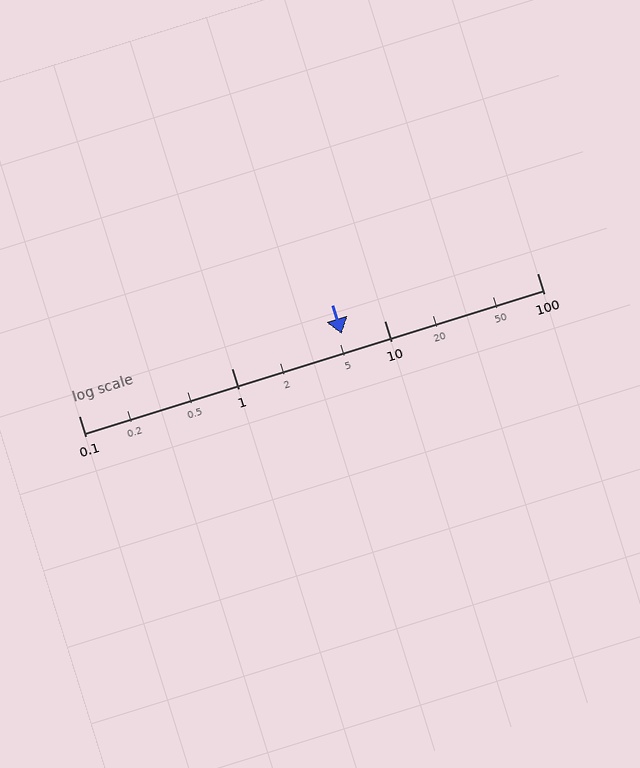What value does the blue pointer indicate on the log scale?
The pointer indicates approximately 5.3.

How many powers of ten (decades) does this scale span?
The scale spans 3 decades, from 0.1 to 100.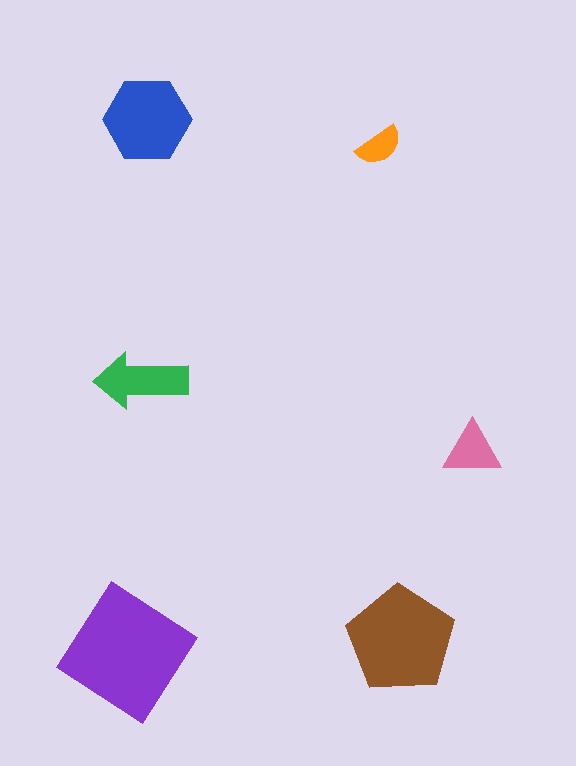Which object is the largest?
The purple diamond.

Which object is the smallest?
The orange semicircle.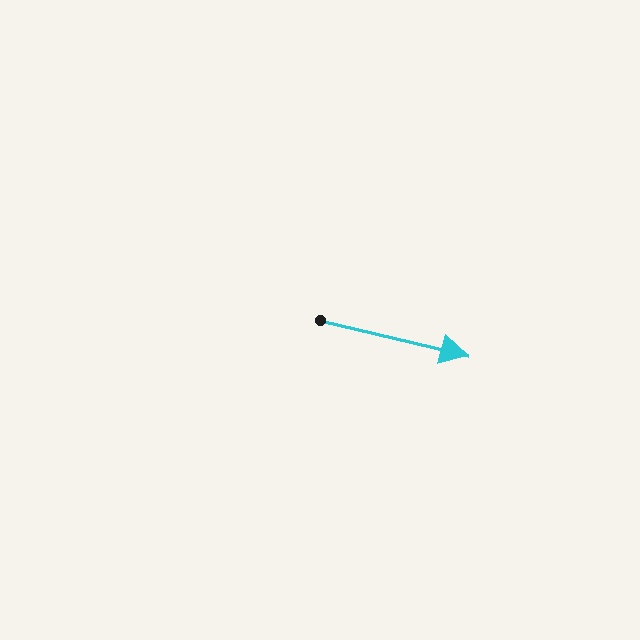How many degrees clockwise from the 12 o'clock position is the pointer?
Approximately 103 degrees.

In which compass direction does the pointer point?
East.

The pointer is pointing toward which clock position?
Roughly 3 o'clock.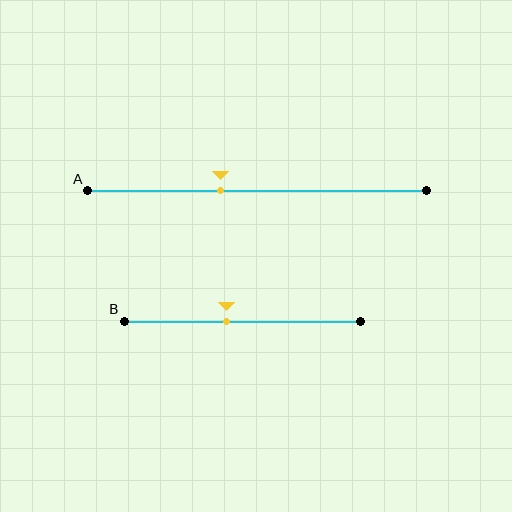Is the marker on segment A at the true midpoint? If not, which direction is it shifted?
No, the marker on segment A is shifted to the left by about 11% of the segment length.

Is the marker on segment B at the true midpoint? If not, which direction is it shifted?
No, the marker on segment B is shifted to the left by about 7% of the segment length.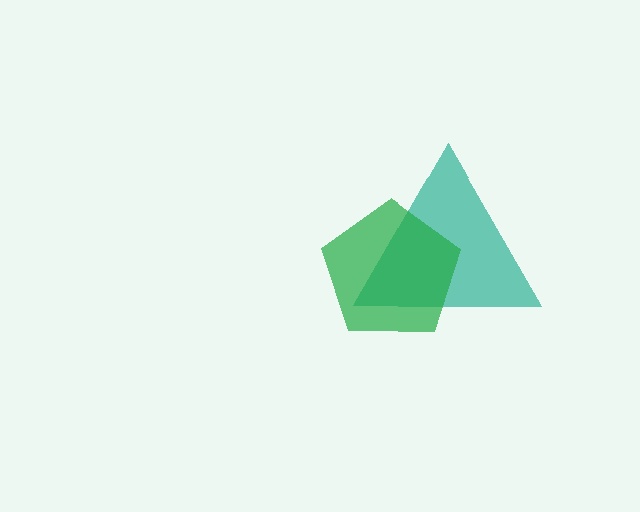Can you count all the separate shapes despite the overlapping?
Yes, there are 2 separate shapes.